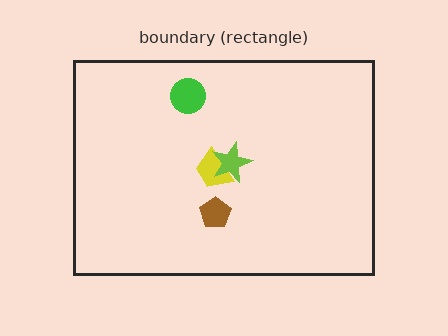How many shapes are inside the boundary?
4 inside, 0 outside.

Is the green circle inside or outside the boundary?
Inside.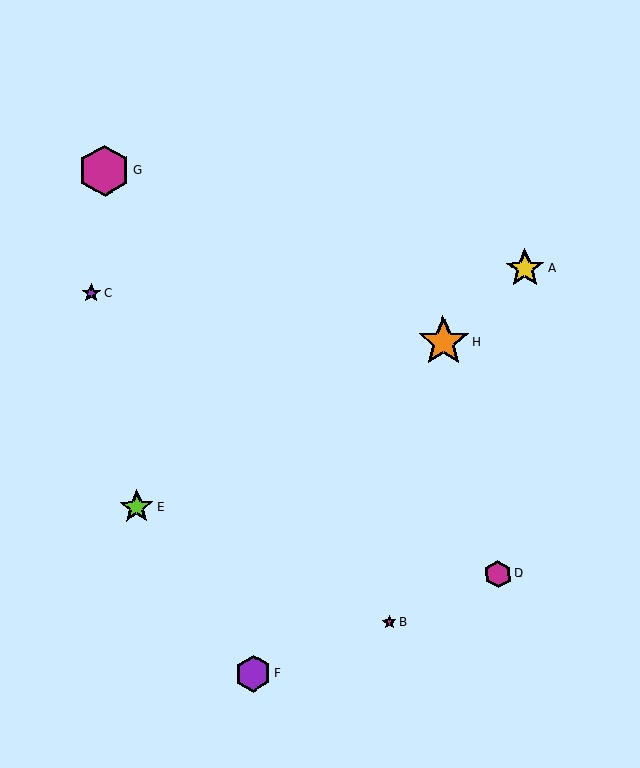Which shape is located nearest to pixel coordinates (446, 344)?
The orange star (labeled H) at (443, 342) is nearest to that location.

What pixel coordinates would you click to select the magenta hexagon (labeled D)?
Click at (498, 574) to select the magenta hexagon D.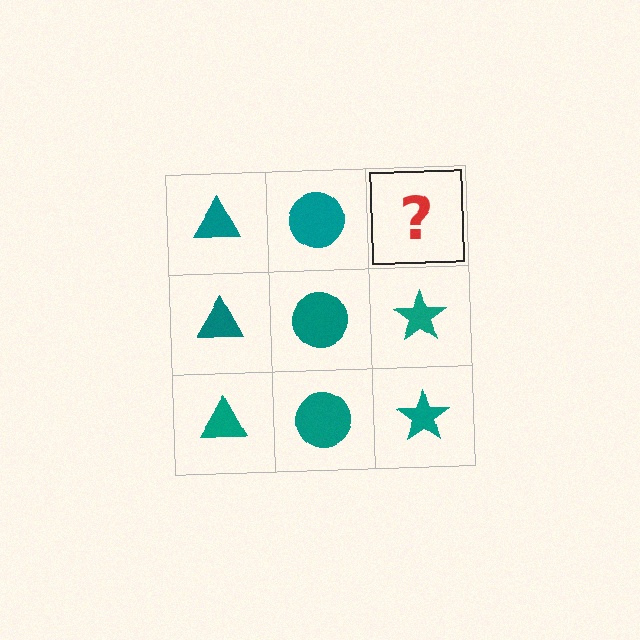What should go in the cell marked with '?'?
The missing cell should contain a teal star.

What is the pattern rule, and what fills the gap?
The rule is that each column has a consistent shape. The gap should be filled with a teal star.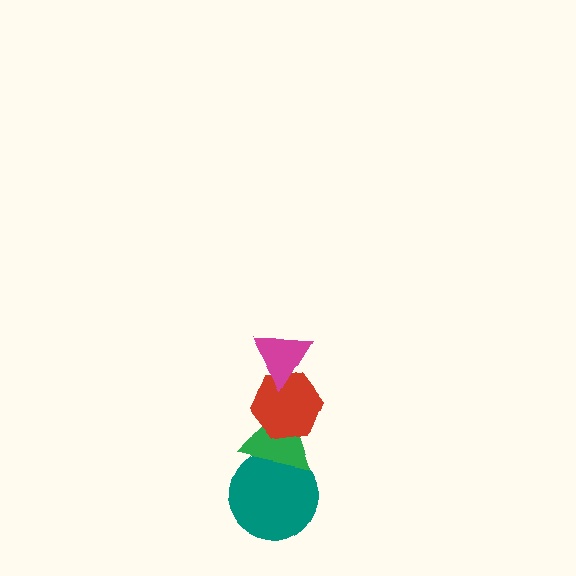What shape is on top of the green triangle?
The red hexagon is on top of the green triangle.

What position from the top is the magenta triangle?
The magenta triangle is 1st from the top.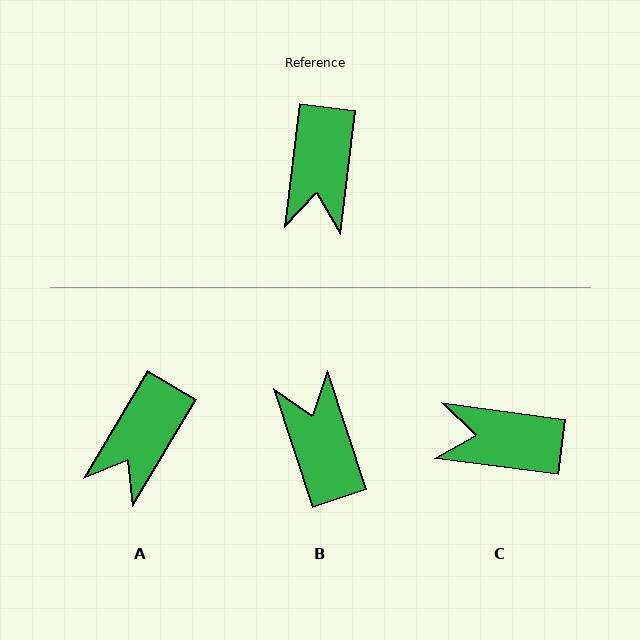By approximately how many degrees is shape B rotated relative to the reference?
Approximately 155 degrees clockwise.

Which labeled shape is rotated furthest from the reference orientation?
B, about 155 degrees away.